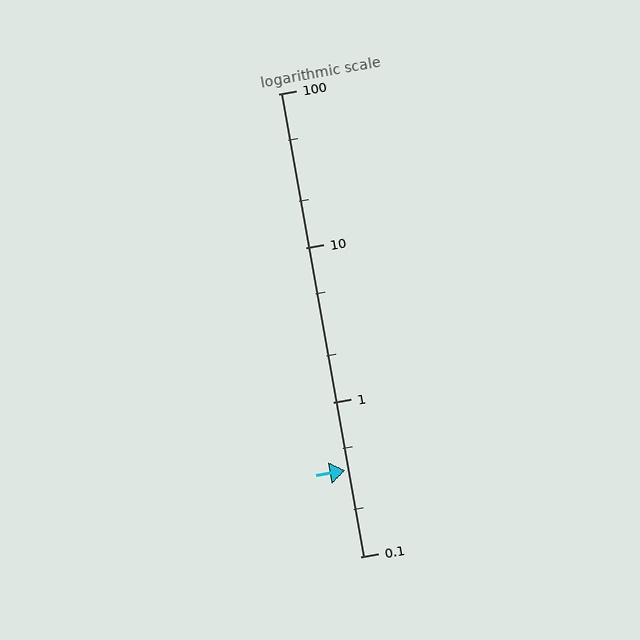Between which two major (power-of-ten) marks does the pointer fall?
The pointer is between 0.1 and 1.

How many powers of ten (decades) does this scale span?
The scale spans 3 decades, from 0.1 to 100.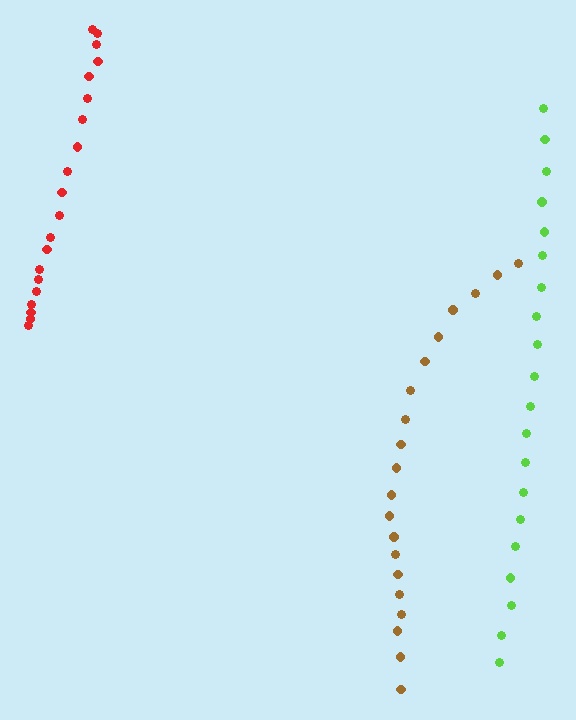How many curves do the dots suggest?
There are 3 distinct paths.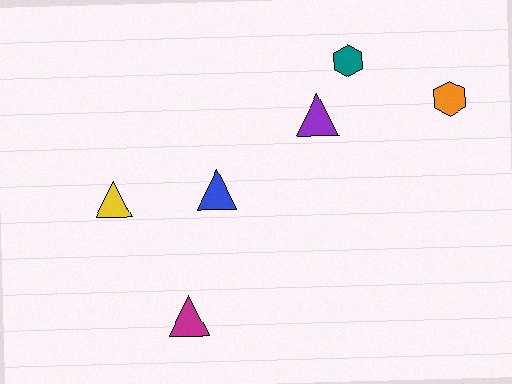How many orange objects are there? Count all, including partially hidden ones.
There is 1 orange object.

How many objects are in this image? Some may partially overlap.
There are 6 objects.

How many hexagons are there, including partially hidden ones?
There are 2 hexagons.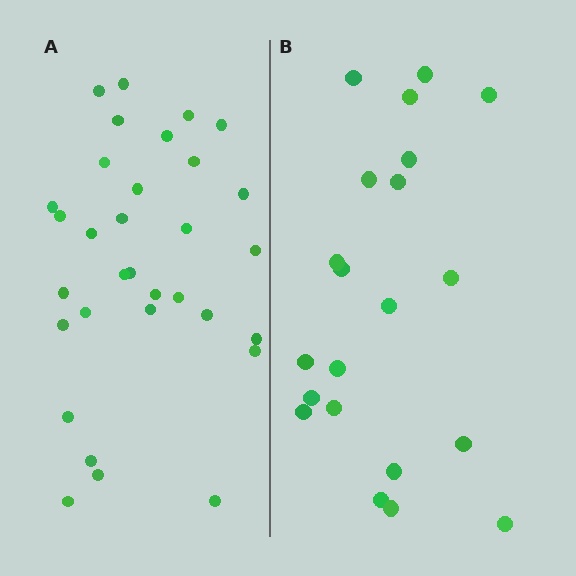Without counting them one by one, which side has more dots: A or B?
Region A (the left region) has more dots.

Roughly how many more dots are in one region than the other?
Region A has roughly 12 or so more dots than region B.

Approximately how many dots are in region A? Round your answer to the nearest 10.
About 30 dots. (The exact count is 32, which rounds to 30.)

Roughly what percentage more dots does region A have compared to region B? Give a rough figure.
About 50% more.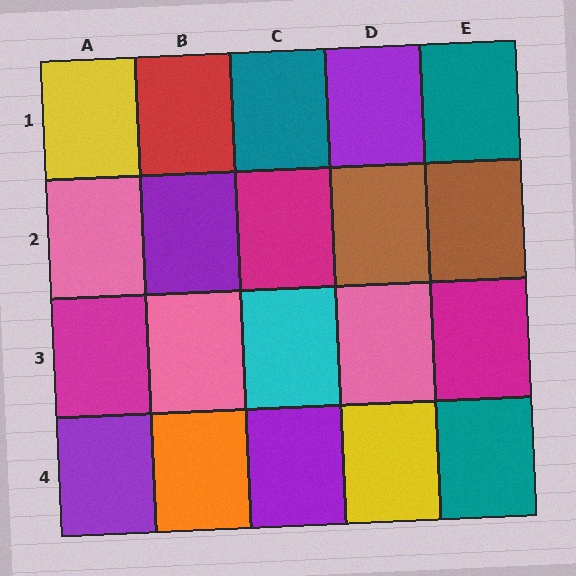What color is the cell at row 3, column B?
Pink.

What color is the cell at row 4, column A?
Purple.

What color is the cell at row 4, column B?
Orange.